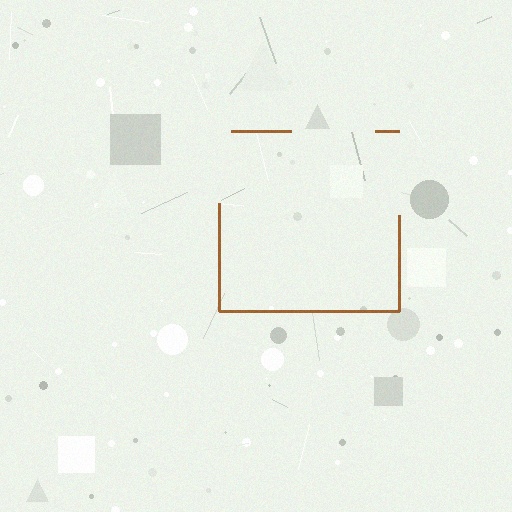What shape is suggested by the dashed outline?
The dashed outline suggests a square.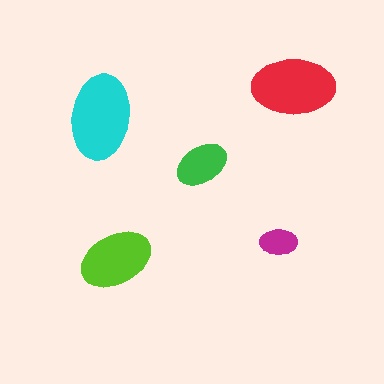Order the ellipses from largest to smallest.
the cyan one, the red one, the lime one, the green one, the magenta one.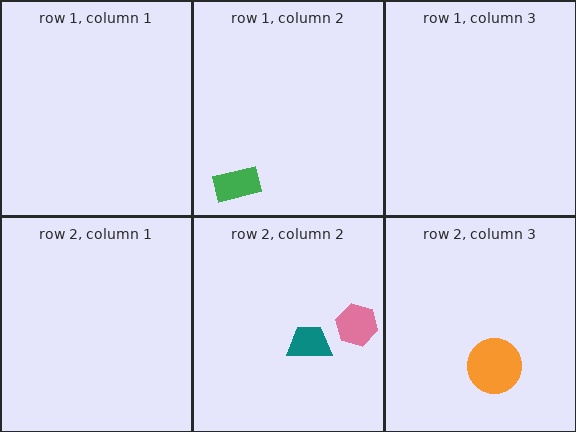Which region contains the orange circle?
The row 2, column 3 region.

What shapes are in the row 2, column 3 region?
The orange circle.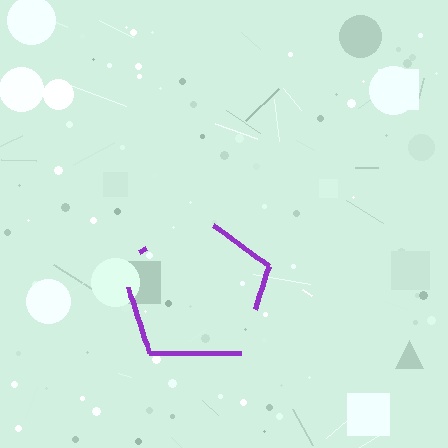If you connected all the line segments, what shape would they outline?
They would outline a pentagon.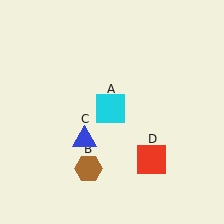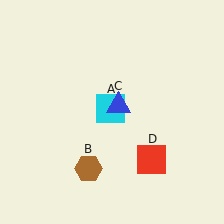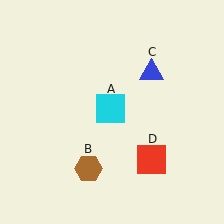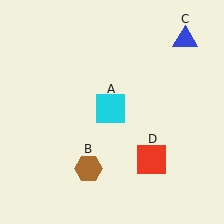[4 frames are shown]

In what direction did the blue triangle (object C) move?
The blue triangle (object C) moved up and to the right.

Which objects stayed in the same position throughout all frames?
Cyan square (object A) and brown hexagon (object B) and red square (object D) remained stationary.